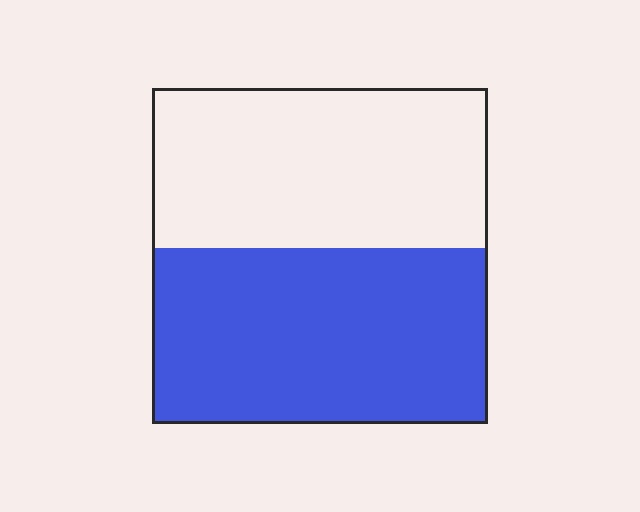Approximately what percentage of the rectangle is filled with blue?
Approximately 50%.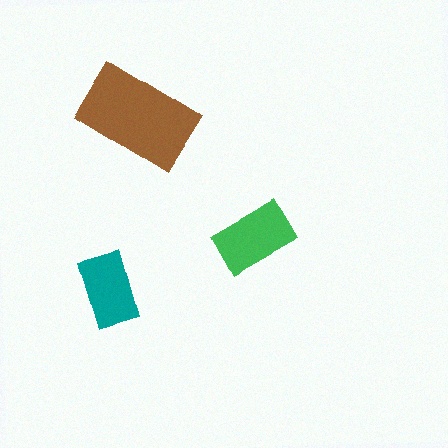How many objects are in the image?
There are 3 objects in the image.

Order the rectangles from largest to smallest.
the brown one, the green one, the teal one.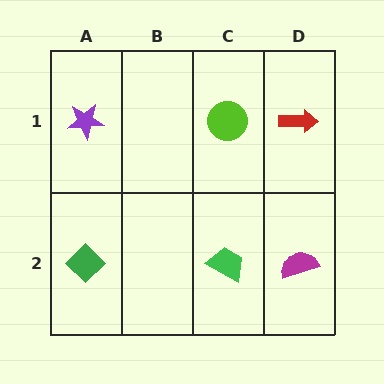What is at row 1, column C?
A lime circle.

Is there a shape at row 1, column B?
No, that cell is empty.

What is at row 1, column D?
A red arrow.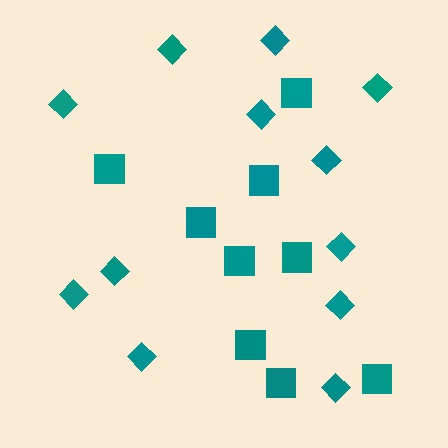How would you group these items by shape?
There are 2 groups: one group of diamonds (12) and one group of squares (9).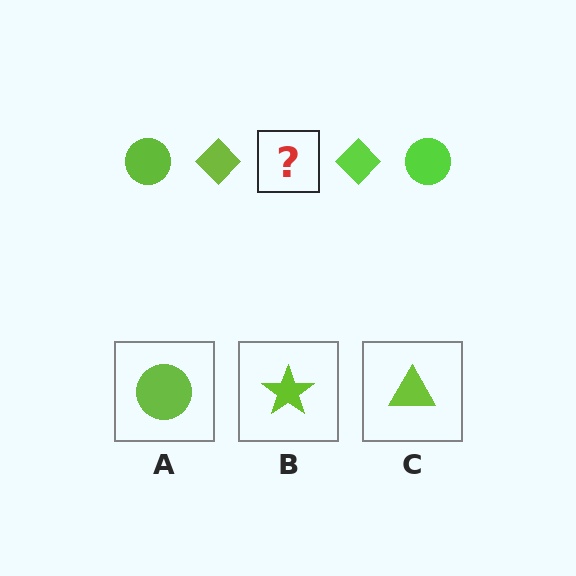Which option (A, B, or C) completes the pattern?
A.